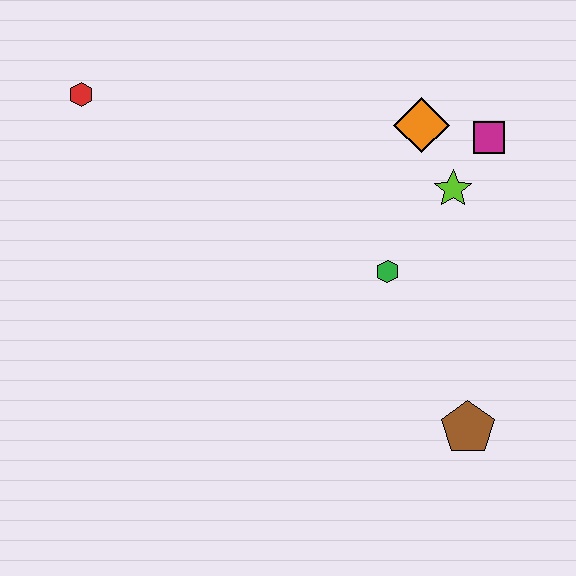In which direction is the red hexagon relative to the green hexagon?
The red hexagon is to the left of the green hexagon.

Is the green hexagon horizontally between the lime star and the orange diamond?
No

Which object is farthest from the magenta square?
The red hexagon is farthest from the magenta square.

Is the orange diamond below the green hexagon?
No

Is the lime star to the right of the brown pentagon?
No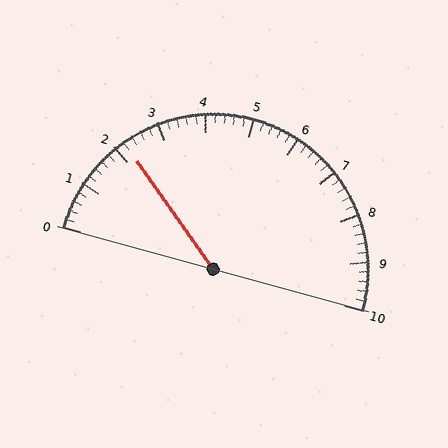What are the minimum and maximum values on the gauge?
The gauge ranges from 0 to 10.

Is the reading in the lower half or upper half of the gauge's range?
The reading is in the lower half of the range (0 to 10).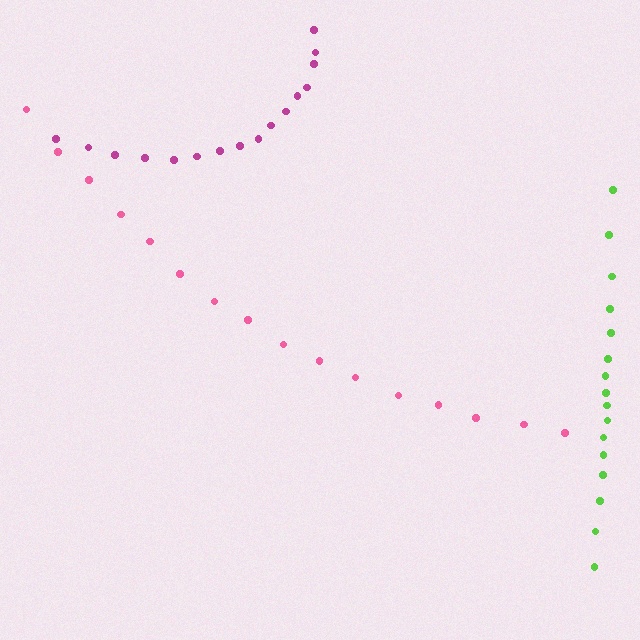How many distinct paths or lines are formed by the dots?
There are 3 distinct paths.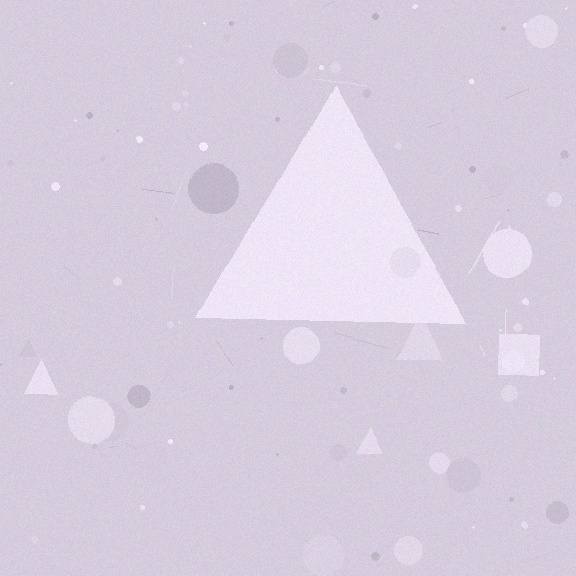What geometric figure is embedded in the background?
A triangle is embedded in the background.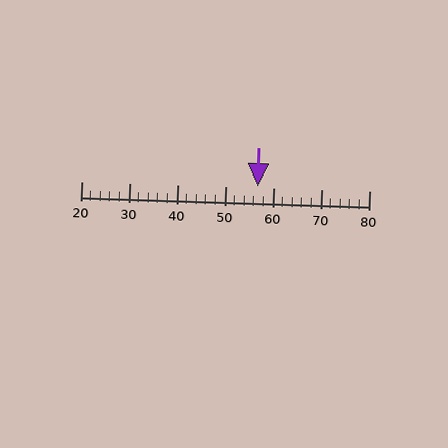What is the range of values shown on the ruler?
The ruler shows values from 20 to 80.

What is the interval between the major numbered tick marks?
The major tick marks are spaced 10 units apart.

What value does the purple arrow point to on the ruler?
The purple arrow points to approximately 57.